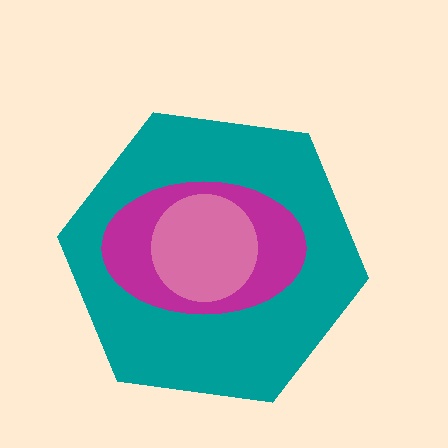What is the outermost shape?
The teal hexagon.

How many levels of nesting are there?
3.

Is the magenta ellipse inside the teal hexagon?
Yes.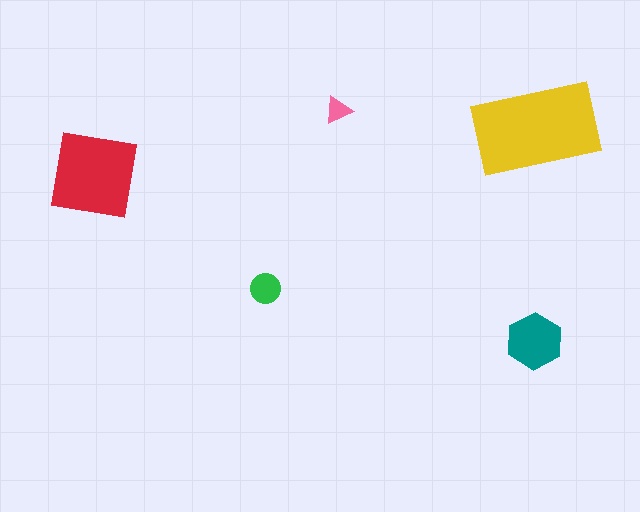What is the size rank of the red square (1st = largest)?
2nd.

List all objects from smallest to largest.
The pink triangle, the green circle, the teal hexagon, the red square, the yellow rectangle.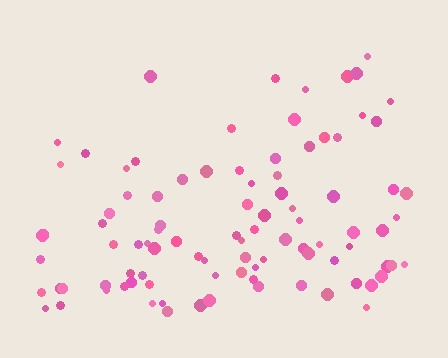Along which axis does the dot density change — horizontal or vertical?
Vertical.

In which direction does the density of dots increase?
From top to bottom, with the bottom side densest.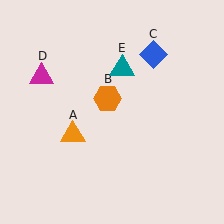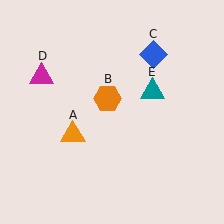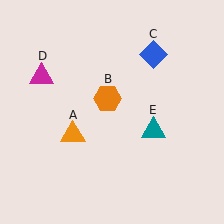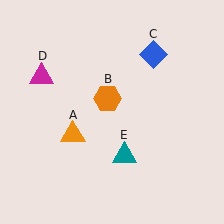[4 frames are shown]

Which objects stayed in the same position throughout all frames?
Orange triangle (object A) and orange hexagon (object B) and blue diamond (object C) and magenta triangle (object D) remained stationary.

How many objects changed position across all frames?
1 object changed position: teal triangle (object E).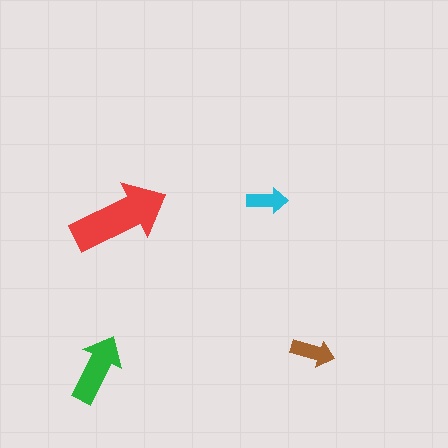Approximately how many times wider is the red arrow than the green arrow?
About 1.5 times wider.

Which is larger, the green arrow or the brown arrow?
The green one.